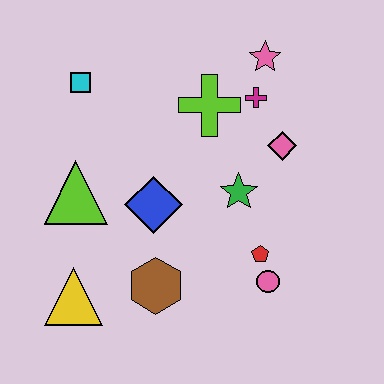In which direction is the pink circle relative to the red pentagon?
The pink circle is below the red pentagon.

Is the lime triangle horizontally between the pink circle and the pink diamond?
No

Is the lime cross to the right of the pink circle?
No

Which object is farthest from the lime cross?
The yellow triangle is farthest from the lime cross.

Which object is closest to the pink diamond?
The magenta cross is closest to the pink diamond.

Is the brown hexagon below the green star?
Yes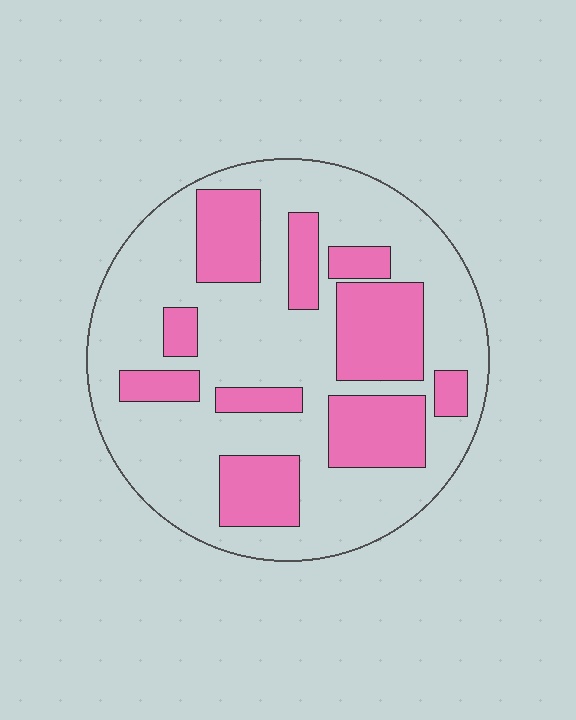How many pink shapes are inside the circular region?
10.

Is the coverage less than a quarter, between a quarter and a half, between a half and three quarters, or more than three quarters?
Between a quarter and a half.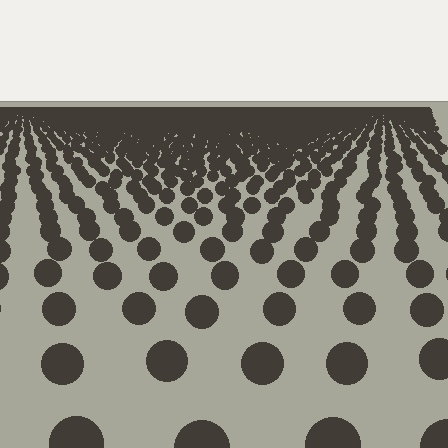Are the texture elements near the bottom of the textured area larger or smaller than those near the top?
Larger. Near the bottom, elements are closer to the viewer and appear at a bigger on-screen size.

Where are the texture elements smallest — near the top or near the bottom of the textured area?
Near the top.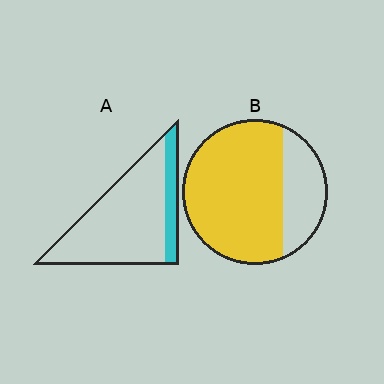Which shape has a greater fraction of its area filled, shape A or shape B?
Shape B.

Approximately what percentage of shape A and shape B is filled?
A is approximately 20% and B is approximately 75%.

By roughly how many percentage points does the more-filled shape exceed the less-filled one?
By roughly 55 percentage points (B over A).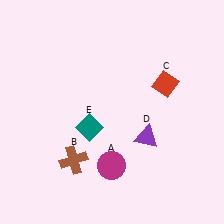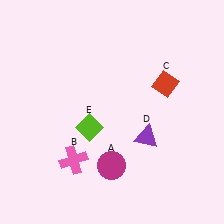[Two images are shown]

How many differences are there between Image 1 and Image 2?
There are 2 differences between the two images.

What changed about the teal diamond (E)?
In Image 1, E is teal. In Image 2, it changed to lime.